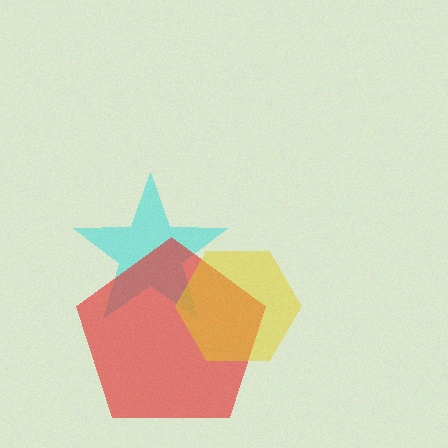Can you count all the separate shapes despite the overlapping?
Yes, there are 3 separate shapes.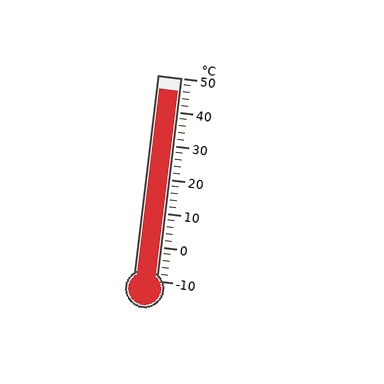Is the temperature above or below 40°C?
The temperature is above 40°C.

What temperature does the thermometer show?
The thermometer shows approximately 46°C.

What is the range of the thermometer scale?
The thermometer scale ranges from -10°C to 50°C.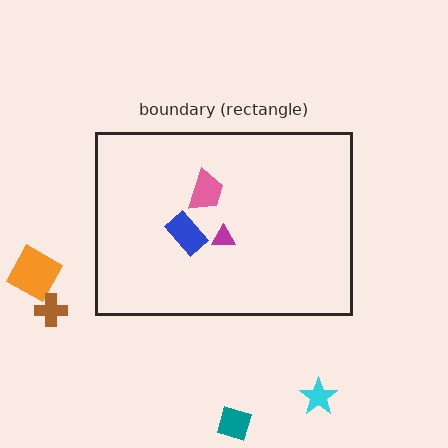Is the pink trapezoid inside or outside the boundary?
Inside.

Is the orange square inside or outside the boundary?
Outside.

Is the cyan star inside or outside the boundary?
Outside.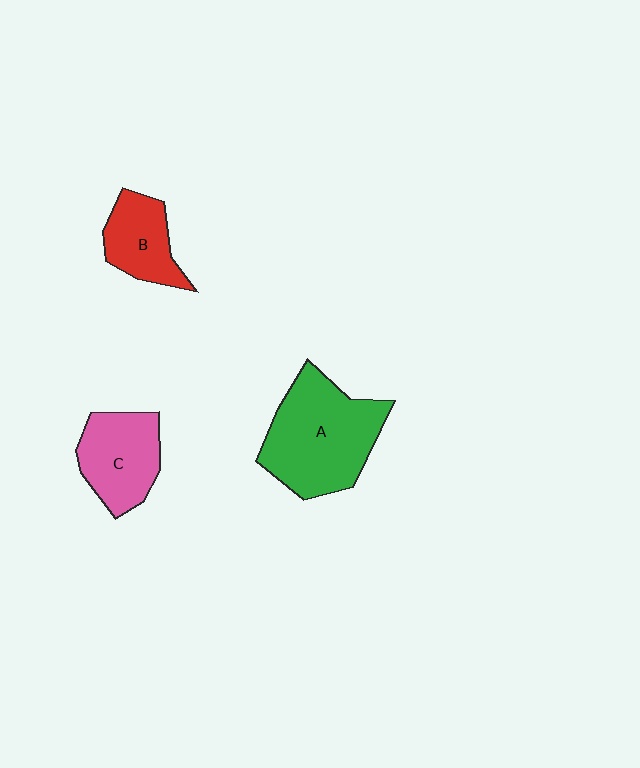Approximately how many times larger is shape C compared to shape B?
Approximately 1.3 times.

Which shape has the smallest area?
Shape B (red).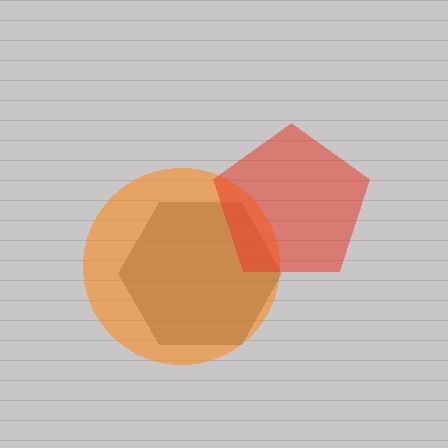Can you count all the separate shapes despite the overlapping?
Yes, there are 3 separate shapes.